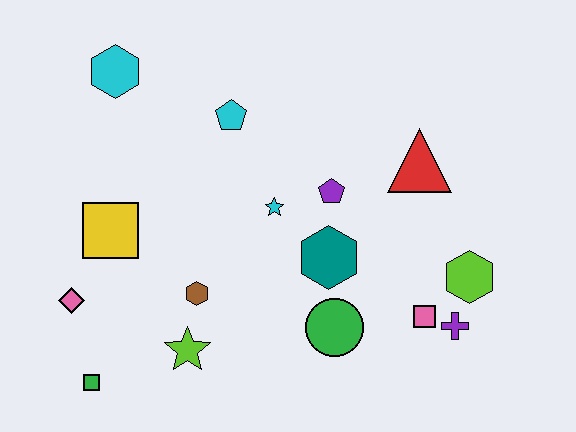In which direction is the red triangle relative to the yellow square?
The red triangle is to the right of the yellow square.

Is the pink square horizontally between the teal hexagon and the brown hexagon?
No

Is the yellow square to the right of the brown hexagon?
No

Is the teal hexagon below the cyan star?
Yes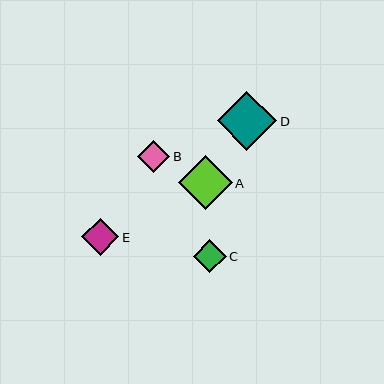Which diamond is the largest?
Diamond D is the largest with a size of approximately 59 pixels.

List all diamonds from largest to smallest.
From largest to smallest: D, A, E, C, B.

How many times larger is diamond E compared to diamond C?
Diamond E is approximately 1.1 times the size of diamond C.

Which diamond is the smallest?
Diamond B is the smallest with a size of approximately 32 pixels.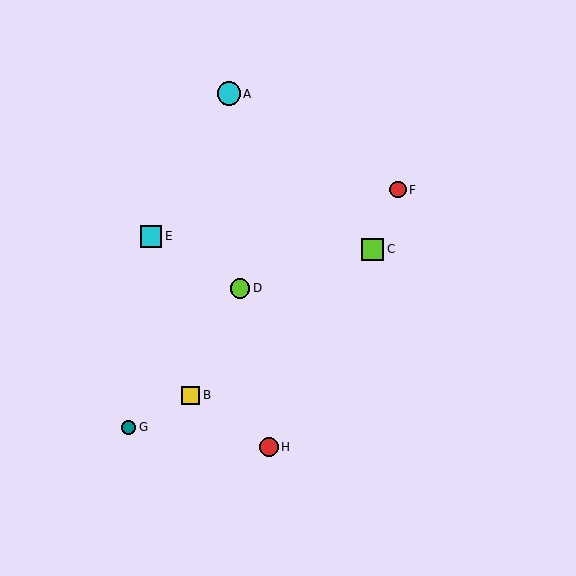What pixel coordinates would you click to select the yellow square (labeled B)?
Click at (190, 395) to select the yellow square B.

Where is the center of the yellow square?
The center of the yellow square is at (190, 395).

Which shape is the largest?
The cyan circle (labeled A) is the largest.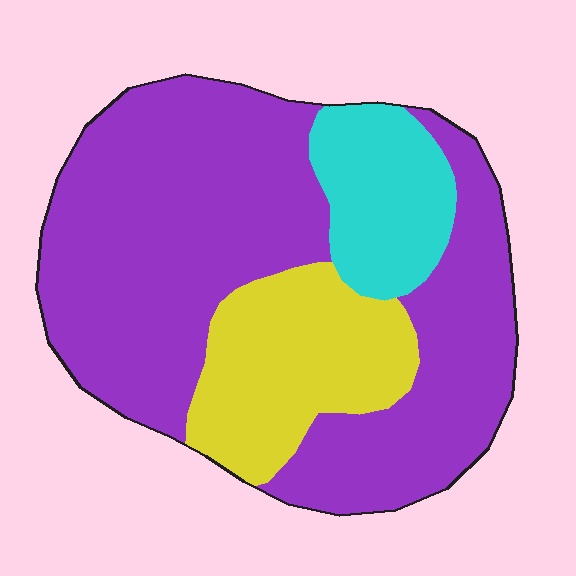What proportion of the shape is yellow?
Yellow covers around 20% of the shape.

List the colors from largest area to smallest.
From largest to smallest: purple, yellow, cyan.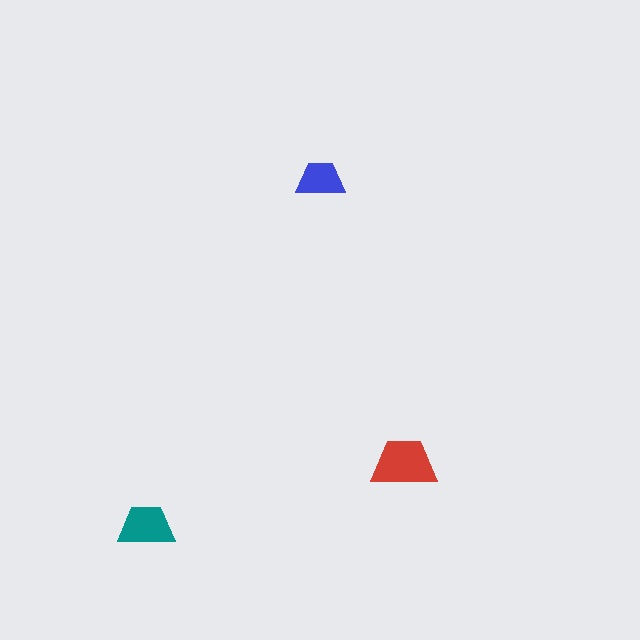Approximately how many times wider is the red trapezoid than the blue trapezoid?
About 1.5 times wider.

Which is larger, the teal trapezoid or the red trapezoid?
The red one.